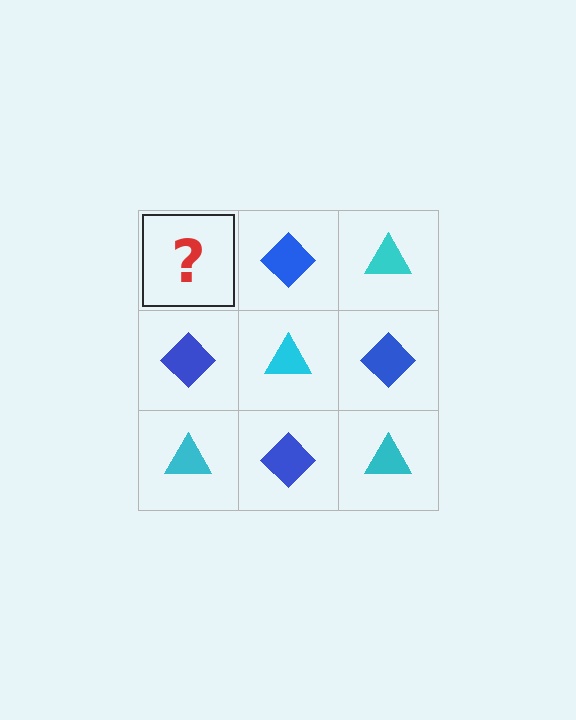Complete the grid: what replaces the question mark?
The question mark should be replaced with a cyan triangle.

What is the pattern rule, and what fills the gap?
The rule is that it alternates cyan triangle and blue diamond in a checkerboard pattern. The gap should be filled with a cyan triangle.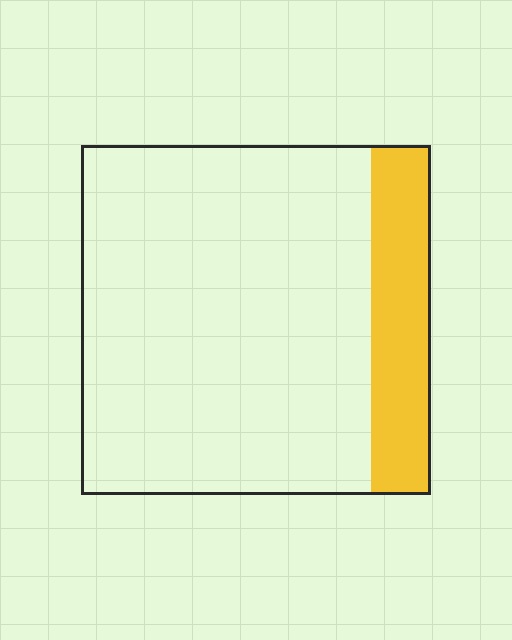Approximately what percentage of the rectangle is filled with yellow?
Approximately 15%.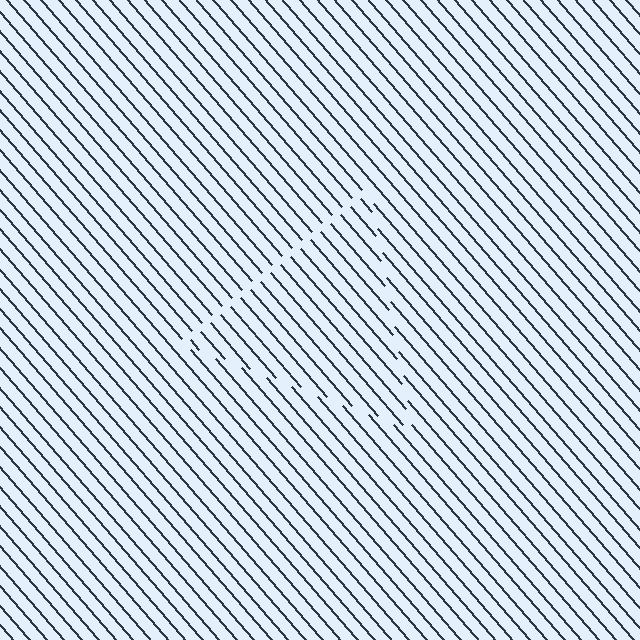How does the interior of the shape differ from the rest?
The interior of the shape contains the same grating, shifted by half a period — the contour is defined by the phase discontinuity where line-ends from the inner and outer gratings abut.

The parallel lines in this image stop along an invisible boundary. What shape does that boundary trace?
An illusory triangle. The interior of the shape contains the same grating, shifted by half a period — the contour is defined by the phase discontinuity where line-ends from the inner and outer gratings abut.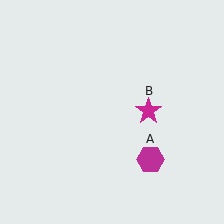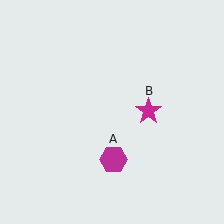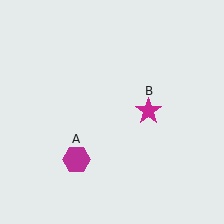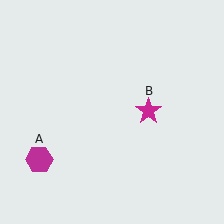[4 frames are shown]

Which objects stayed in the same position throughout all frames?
Magenta star (object B) remained stationary.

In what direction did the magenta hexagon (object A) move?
The magenta hexagon (object A) moved left.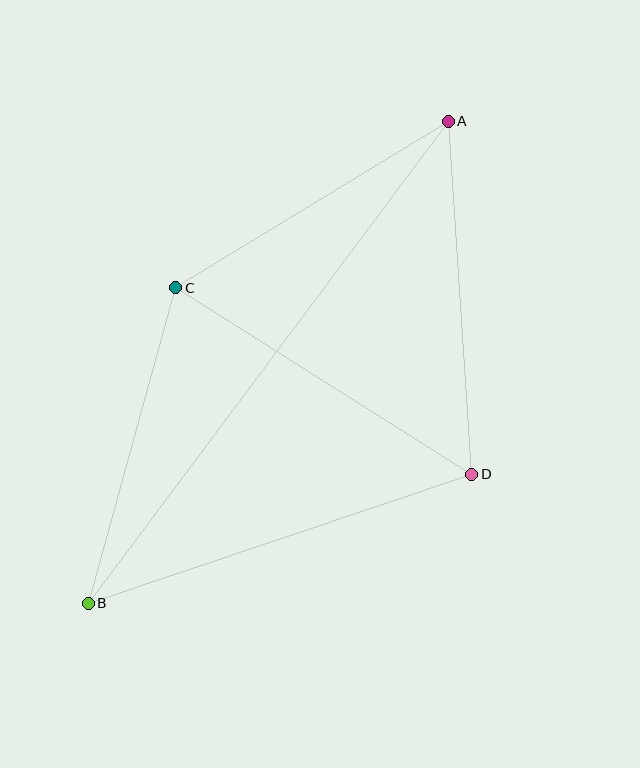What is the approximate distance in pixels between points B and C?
The distance between B and C is approximately 327 pixels.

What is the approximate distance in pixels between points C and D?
The distance between C and D is approximately 350 pixels.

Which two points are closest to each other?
Points A and C are closest to each other.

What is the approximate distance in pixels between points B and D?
The distance between B and D is approximately 405 pixels.